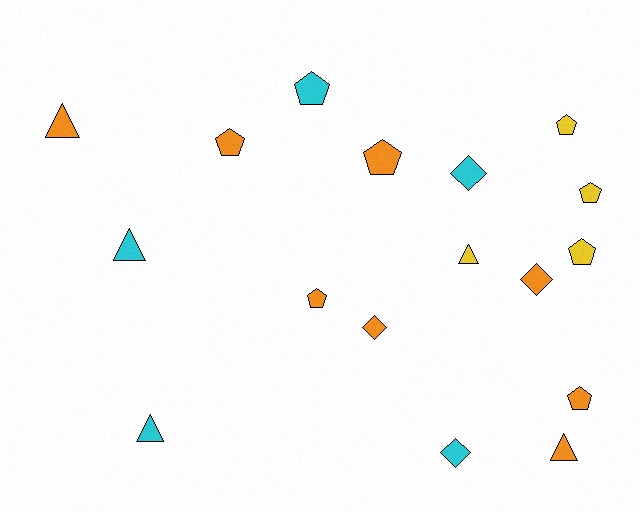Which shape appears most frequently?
Pentagon, with 8 objects.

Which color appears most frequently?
Orange, with 8 objects.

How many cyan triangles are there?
There are 2 cyan triangles.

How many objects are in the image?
There are 17 objects.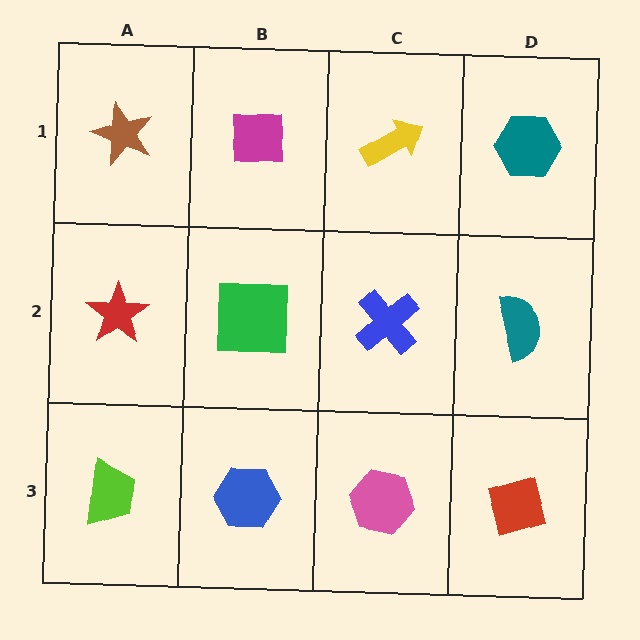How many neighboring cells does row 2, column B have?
4.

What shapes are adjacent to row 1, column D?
A teal semicircle (row 2, column D), a yellow arrow (row 1, column C).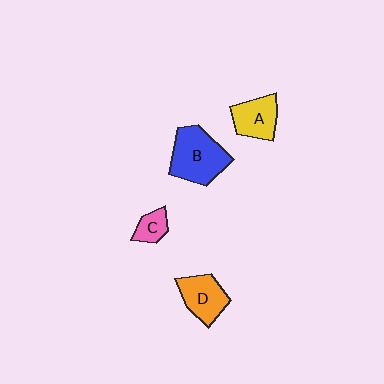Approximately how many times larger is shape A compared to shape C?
Approximately 1.9 times.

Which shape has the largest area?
Shape B (blue).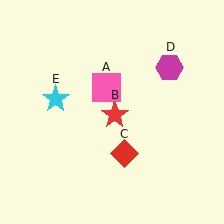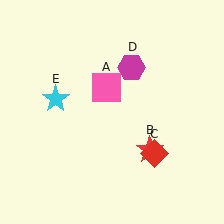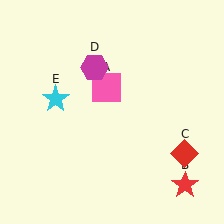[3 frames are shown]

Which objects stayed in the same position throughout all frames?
Pink square (object A) and cyan star (object E) remained stationary.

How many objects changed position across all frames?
3 objects changed position: red star (object B), red diamond (object C), magenta hexagon (object D).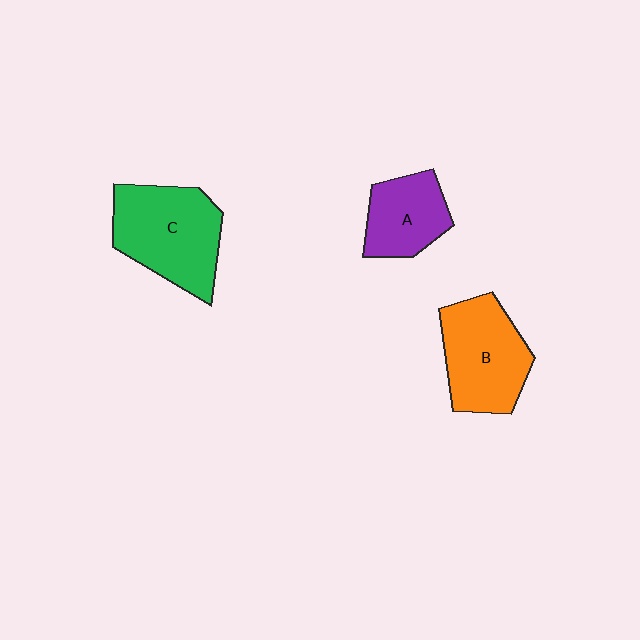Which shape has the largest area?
Shape C (green).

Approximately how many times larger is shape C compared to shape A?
Approximately 1.6 times.